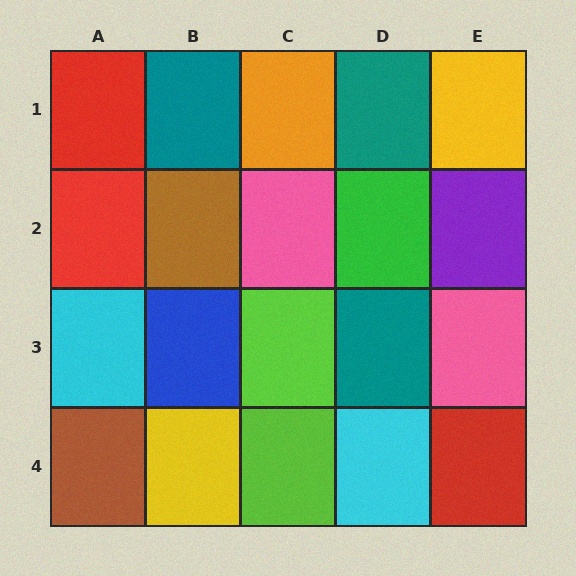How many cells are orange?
1 cell is orange.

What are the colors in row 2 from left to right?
Red, brown, pink, green, purple.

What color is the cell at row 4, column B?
Yellow.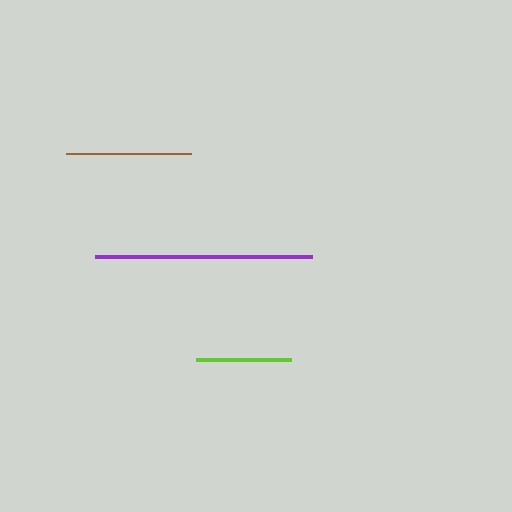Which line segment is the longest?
The purple line is the longest at approximately 217 pixels.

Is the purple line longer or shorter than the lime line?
The purple line is longer than the lime line.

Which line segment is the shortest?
The lime line is the shortest at approximately 95 pixels.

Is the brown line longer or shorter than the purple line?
The purple line is longer than the brown line.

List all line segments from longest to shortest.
From longest to shortest: purple, brown, lime.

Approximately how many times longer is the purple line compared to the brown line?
The purple line is approximately 1.7 times the length of the brown line.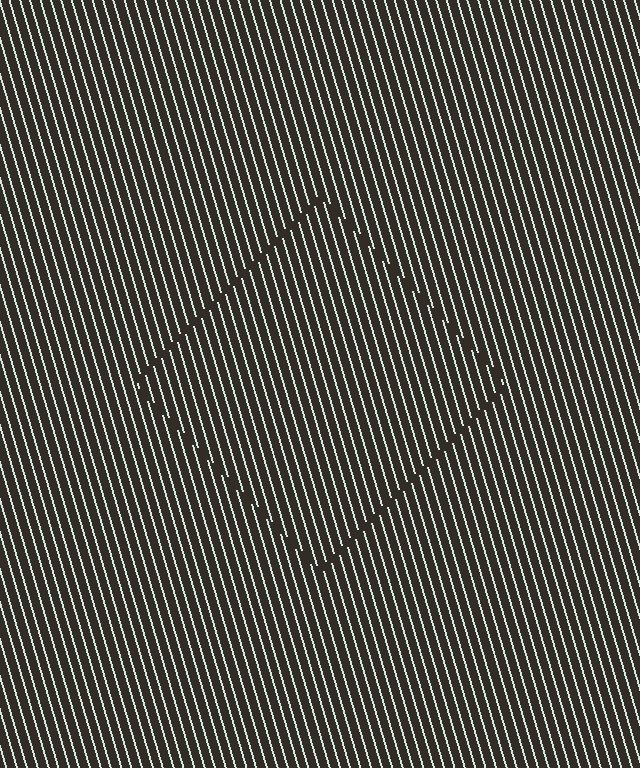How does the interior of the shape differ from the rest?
The interior of the shape contains the same grating, shifted by half a period — the contour is defined by the phase discontinuity where line-ends from the inner and outer gratings abut.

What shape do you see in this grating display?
An illusory square. The interior of the shape contains the same grating, shifted by half a period — the contour is defined by the phase discontinuity where line-ends from the inner and outer gratings abut.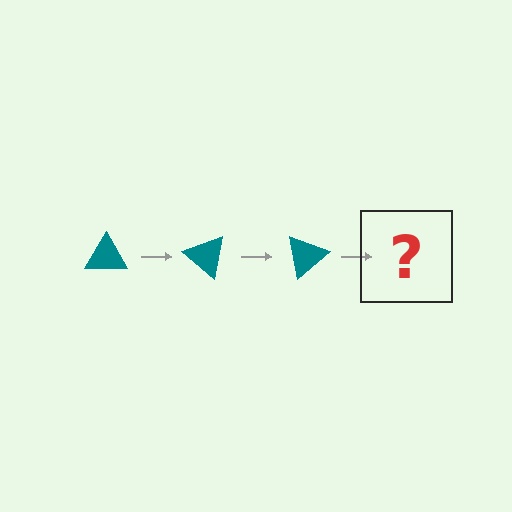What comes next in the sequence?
The next element should be a teal triangle rotated 120 degrees.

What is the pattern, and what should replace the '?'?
The pattern is that the triangle rotates 40 degrees each step. The '?' should be a teal triangle rotated 120 degrees.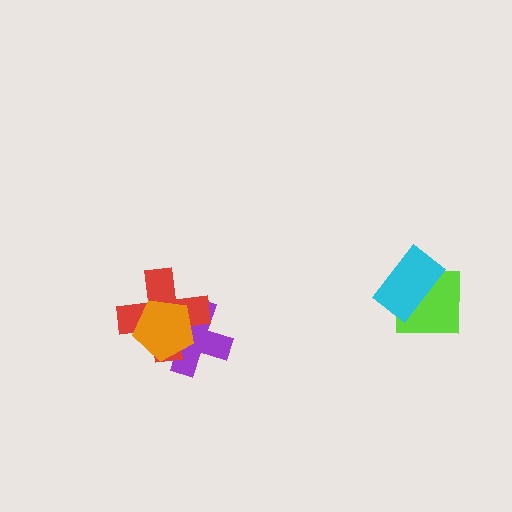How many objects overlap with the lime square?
1 object overlaps with the lime square.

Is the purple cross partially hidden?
Yes, it is partially covered by another shape.